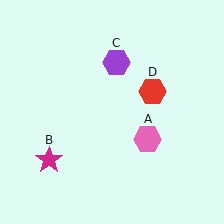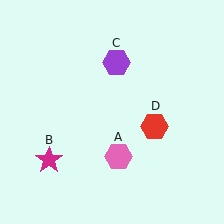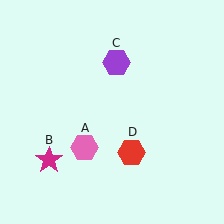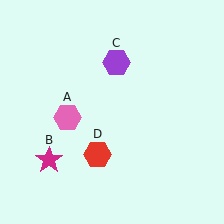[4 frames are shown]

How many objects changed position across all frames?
2 objects changed position: pink hexagon (object A), red hexagon (object D).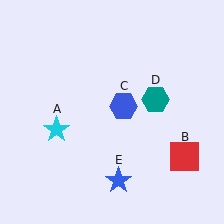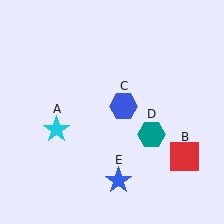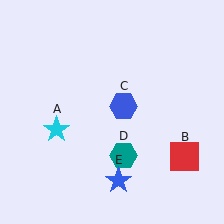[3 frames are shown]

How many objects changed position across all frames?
1 object changed position: teal hexagon (object D).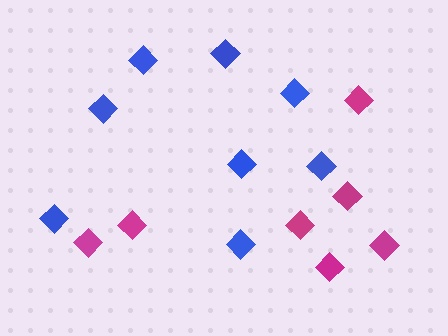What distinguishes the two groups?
There are 2 groups: one group of blue diamonds (8) and one group of magenta diamonds (7).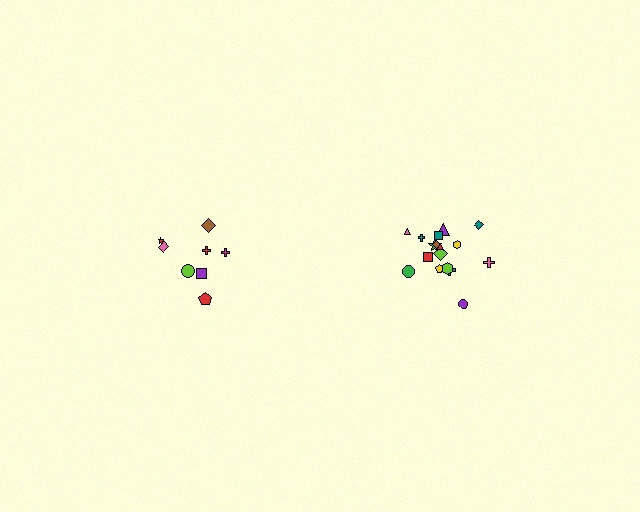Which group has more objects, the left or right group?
The right group.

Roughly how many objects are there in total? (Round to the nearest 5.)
Roughly 25 objects in total.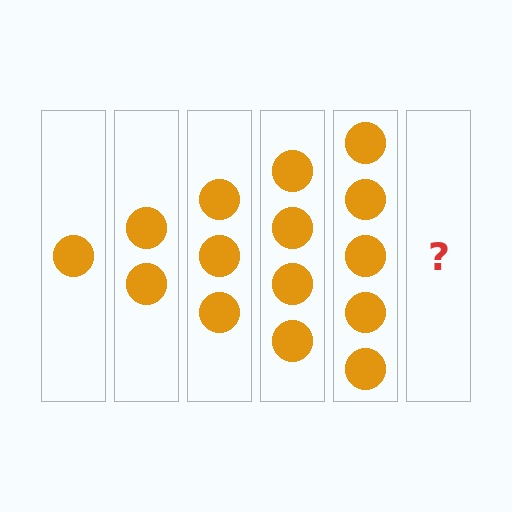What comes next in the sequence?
The next element should be 6 circles.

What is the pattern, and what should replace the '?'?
The pattern is that each step adds one more circle. The '?' should be 6 circles.